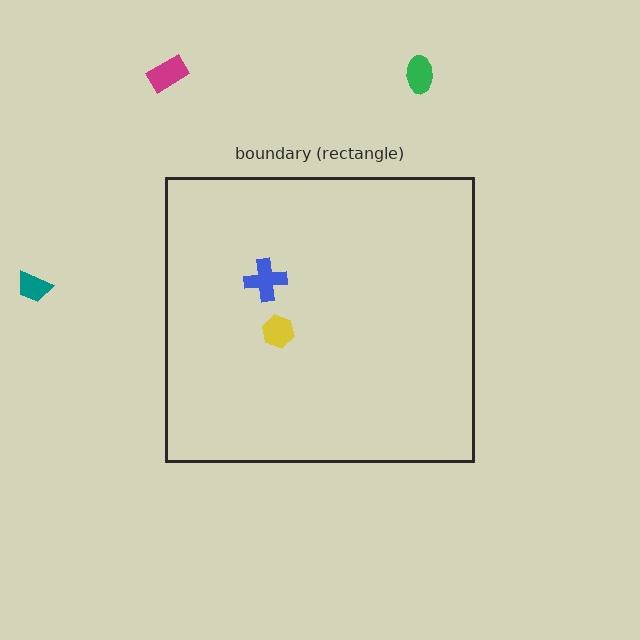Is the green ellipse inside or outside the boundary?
Outside.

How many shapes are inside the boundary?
2 inside, 3 outside.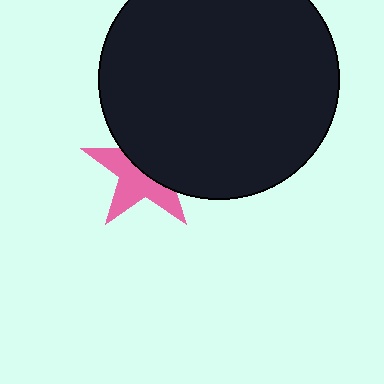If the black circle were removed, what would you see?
You would see the complete pink star.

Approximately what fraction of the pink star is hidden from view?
Roughly 49% of the pink star is hidden behind the black circle.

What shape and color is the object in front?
The object in front is a black circle.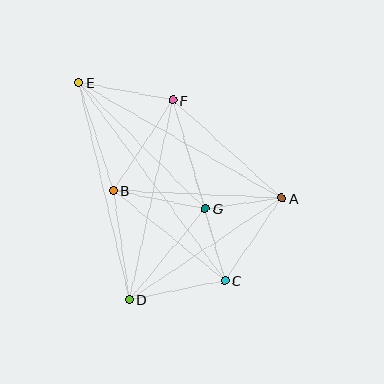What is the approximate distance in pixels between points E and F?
The distance between E and F is approximately 96 pixels.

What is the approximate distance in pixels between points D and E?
The distance between D and E is approximately 223 pixels.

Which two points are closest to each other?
Points C and G are closest to each other.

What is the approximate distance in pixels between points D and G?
The distance between D and G is approximately 118 pixels.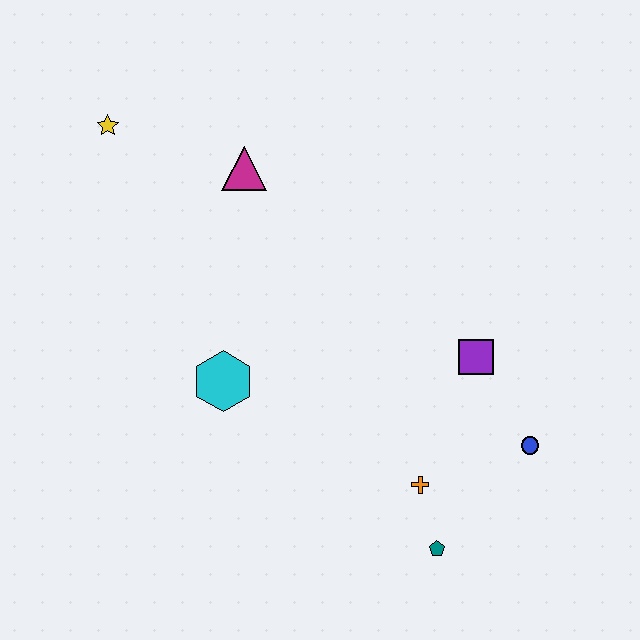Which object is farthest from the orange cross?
The yellow star is farthest from the orange cross.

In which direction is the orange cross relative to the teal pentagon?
The orange cross is above the teal pentagon.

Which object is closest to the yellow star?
The magenta triangle is closest to the yellow star.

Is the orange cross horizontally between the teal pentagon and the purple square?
No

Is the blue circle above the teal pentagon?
Yes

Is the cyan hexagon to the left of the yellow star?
No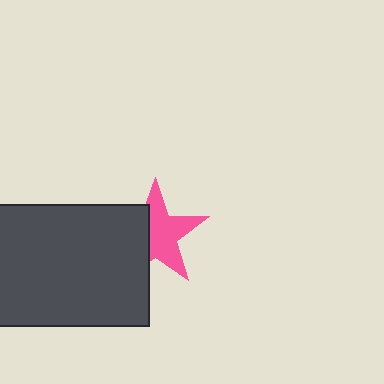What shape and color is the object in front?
The object in front is a dark gray rectangle.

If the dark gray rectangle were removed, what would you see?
You would see the complete pink star.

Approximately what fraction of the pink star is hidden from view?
Roughly 39% of the pink star is hidden behind the dark gray rectangle.